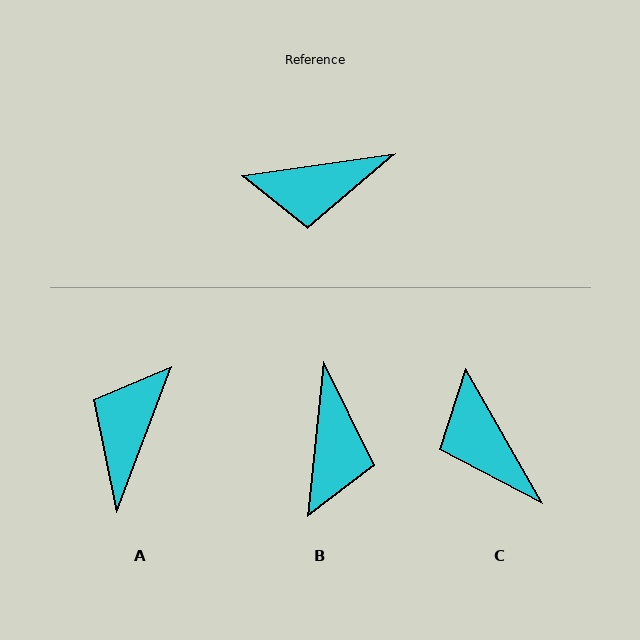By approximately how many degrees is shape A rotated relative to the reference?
Approximately 119 degrees clockwise.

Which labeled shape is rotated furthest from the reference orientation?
A, about 119 degrees away.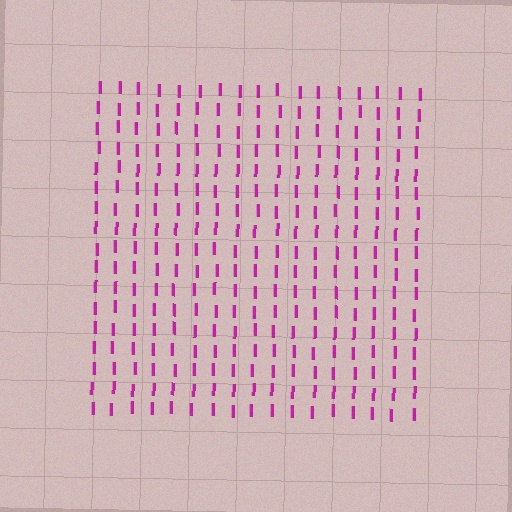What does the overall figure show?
The overall figure shows a square.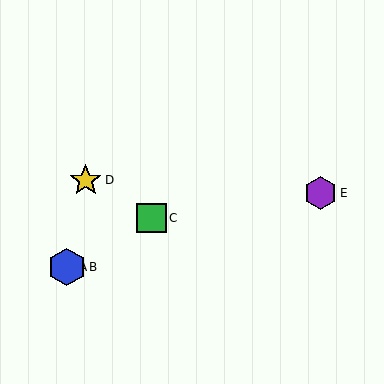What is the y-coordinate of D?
Object D is at y≈180.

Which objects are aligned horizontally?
Objects A, B are aligned horizontally.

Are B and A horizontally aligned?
Yes, both are at y≈267.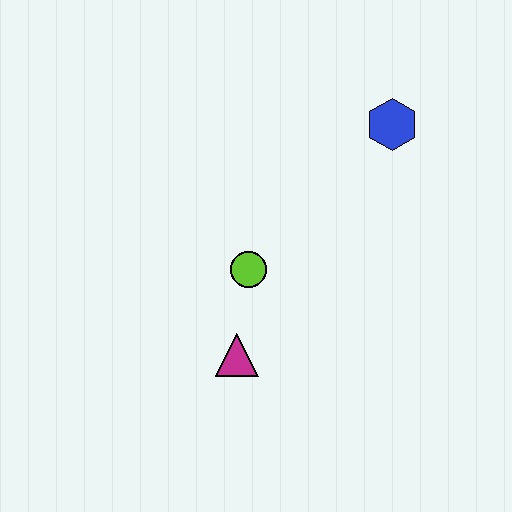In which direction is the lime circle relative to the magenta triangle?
The lime circle is above the magenta triangle.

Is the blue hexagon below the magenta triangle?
No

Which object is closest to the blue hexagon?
The lime circle is closest to the blue hexagon.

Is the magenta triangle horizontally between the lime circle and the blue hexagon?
No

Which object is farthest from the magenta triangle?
The blue hexagon is farthest from the magenta triangle.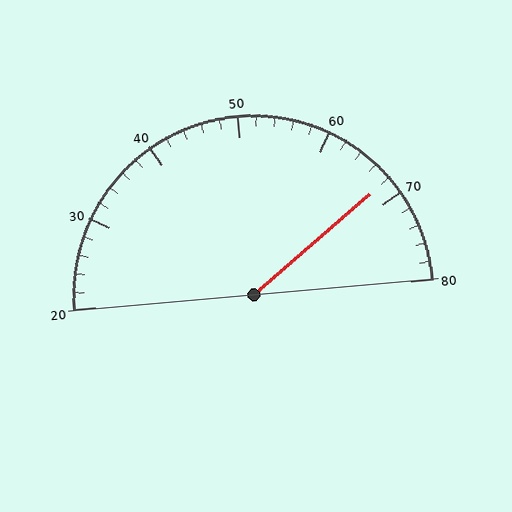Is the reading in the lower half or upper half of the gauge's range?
The reading is in the upper half of the range (20 to 80).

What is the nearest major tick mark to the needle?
The nearest major tick mark is 70.